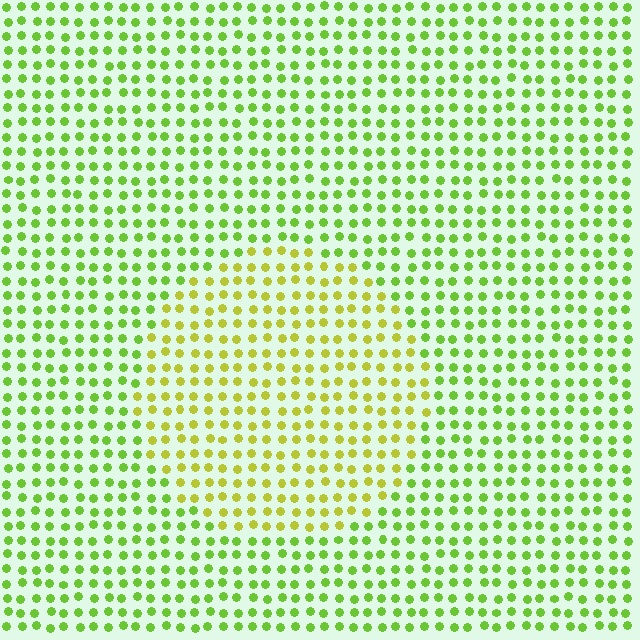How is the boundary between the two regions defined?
The boundary is defined purely by a slight shift in hue (about 32 degrees). Spacing, size, and orientation are identical on both sides.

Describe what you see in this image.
The image is filled with small lime elements in a uniform arrangement. A circle-shaped region is visible where the elements are tinted to a slightly different hue, forming a subtle color boundary.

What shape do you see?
I see a circle.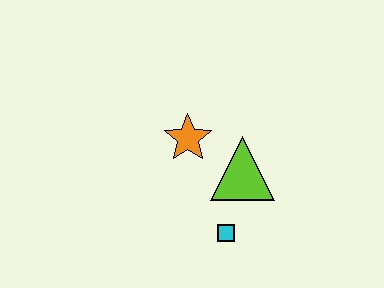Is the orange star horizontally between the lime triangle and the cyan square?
No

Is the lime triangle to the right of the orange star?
Yes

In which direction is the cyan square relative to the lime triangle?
The cyan square is below the lime triangle.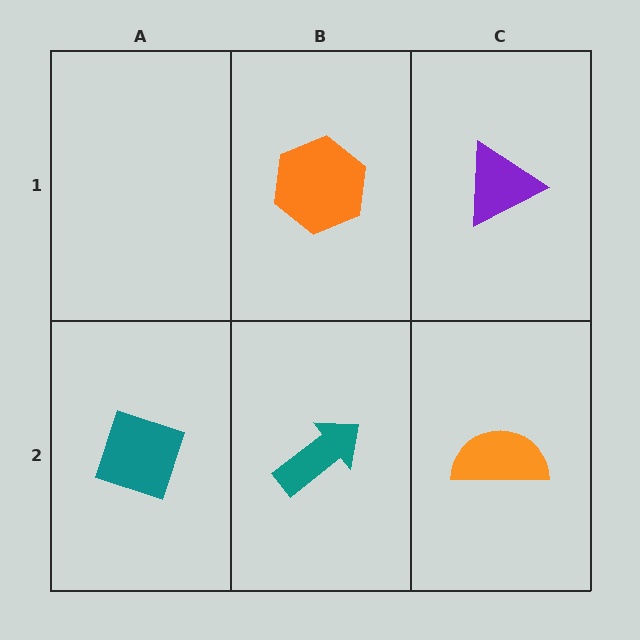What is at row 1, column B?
An orange hexagon.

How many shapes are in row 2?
3 shapes.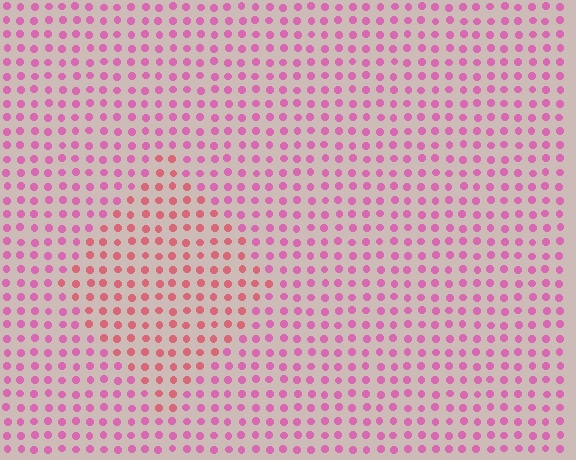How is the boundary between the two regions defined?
The boundary is defined purely by a slight shift in hue (about 30 degrees). Spacing, size, and orientation are identical on both sides.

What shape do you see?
I see a diamond.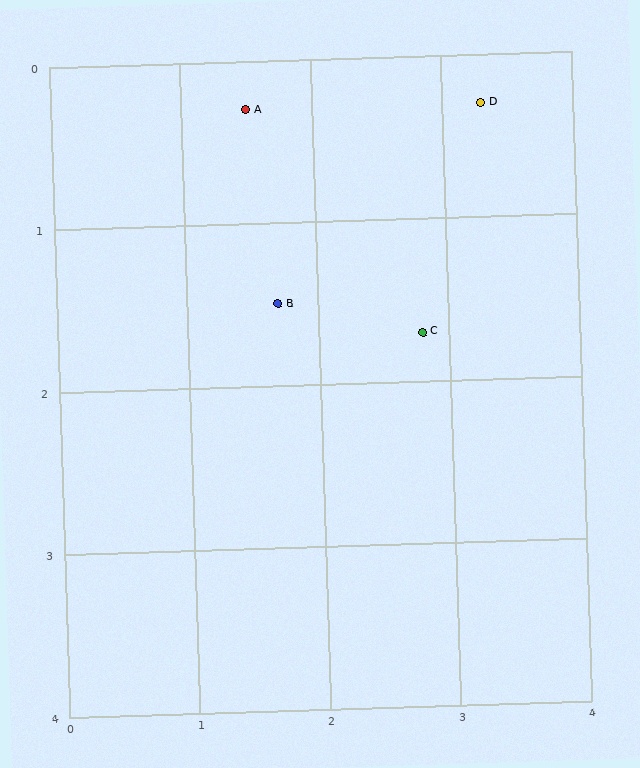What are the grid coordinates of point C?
Point C is at approximately (2.8, 1.7).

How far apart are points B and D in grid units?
Points B and D are about 2.0 grid units apart.